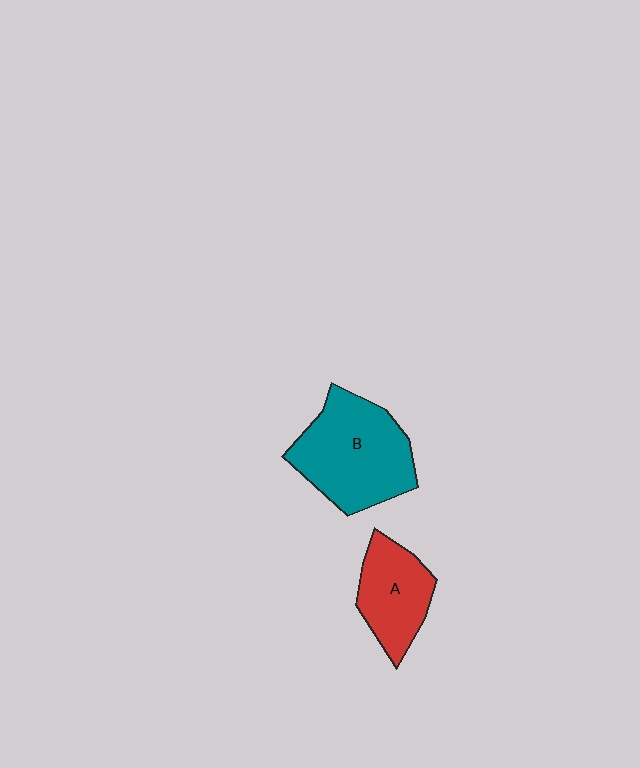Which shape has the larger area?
Shape B (teal).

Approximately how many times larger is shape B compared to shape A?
Approximately 1.6 times.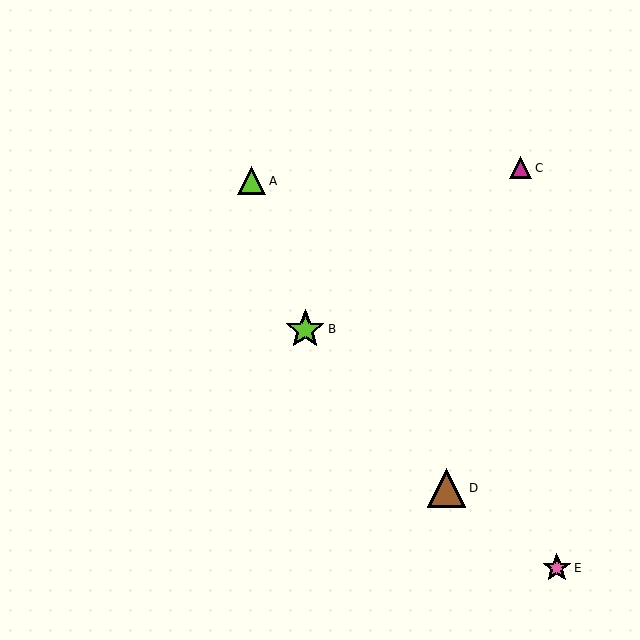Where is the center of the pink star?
The center of the pink star is at (557, 568).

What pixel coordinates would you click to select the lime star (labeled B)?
Click at (305, 329) to select the lime star B.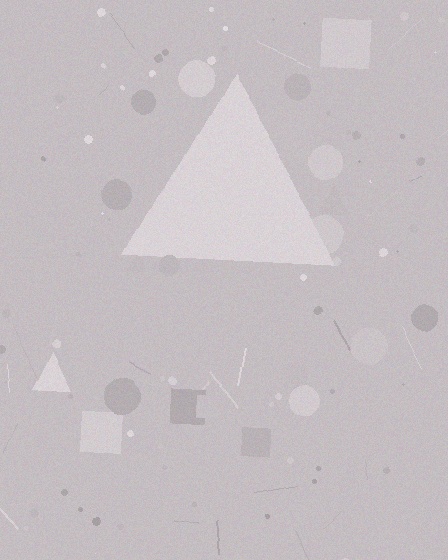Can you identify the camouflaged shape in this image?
The camouflaged shape is a triangle.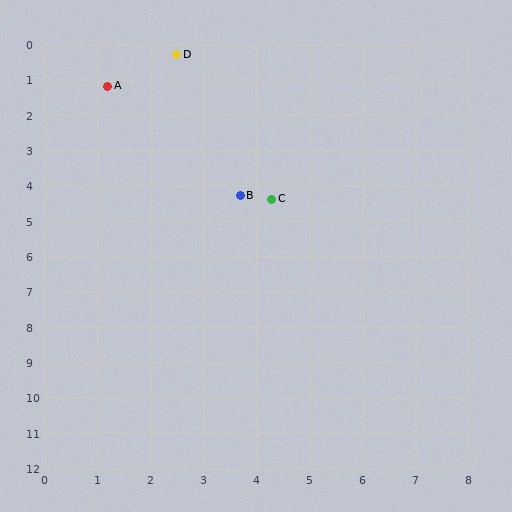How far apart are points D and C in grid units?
Points D and C are about 4.5 grid units apart.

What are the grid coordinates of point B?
Point B is at approximately (3.7, 4.3).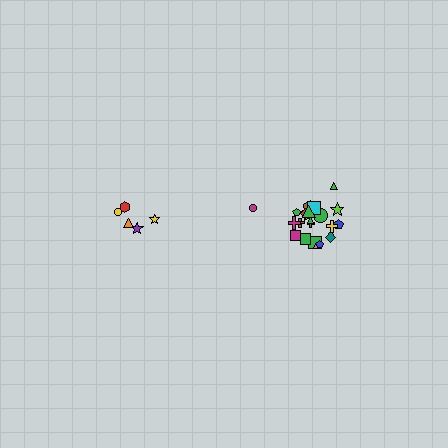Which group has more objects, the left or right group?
The right group.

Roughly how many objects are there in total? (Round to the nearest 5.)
Roughly 30 objects in total.